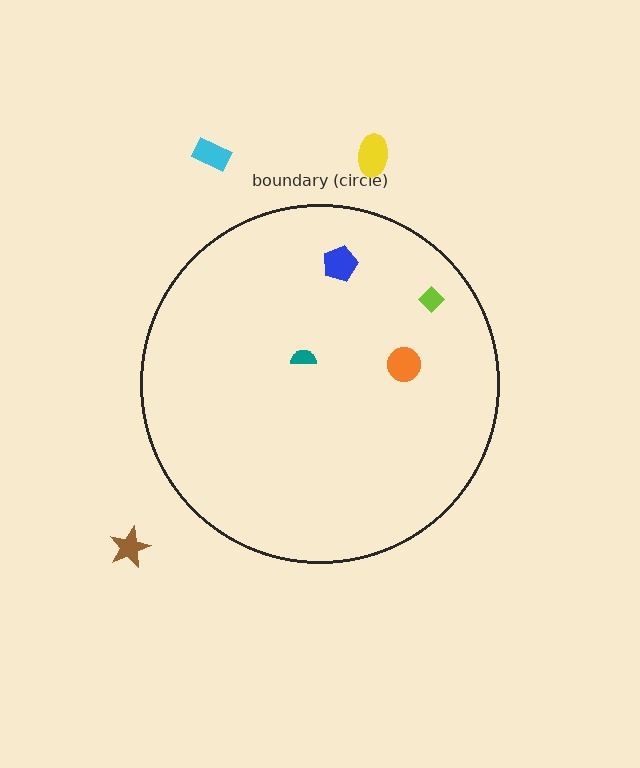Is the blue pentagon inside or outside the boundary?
Inside.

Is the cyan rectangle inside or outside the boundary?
Outside.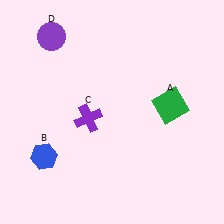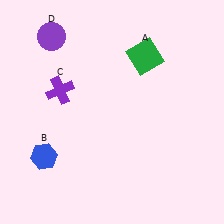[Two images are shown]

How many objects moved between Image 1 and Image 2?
2 objects moved between the two images.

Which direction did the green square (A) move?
The green square (A) moved up.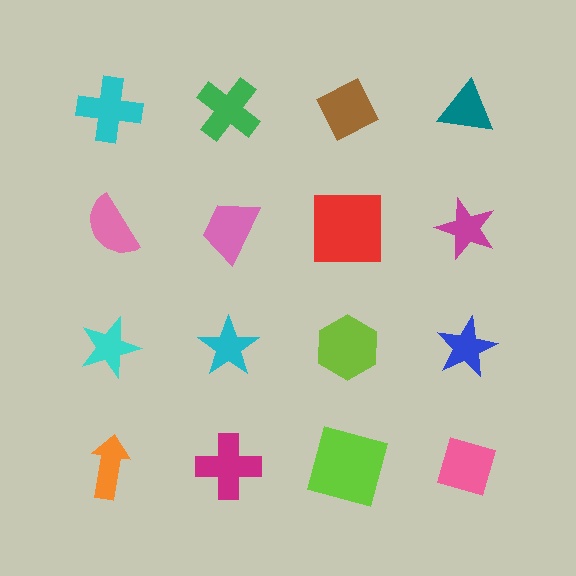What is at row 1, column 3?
A brown diamond.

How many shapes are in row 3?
4 shapes.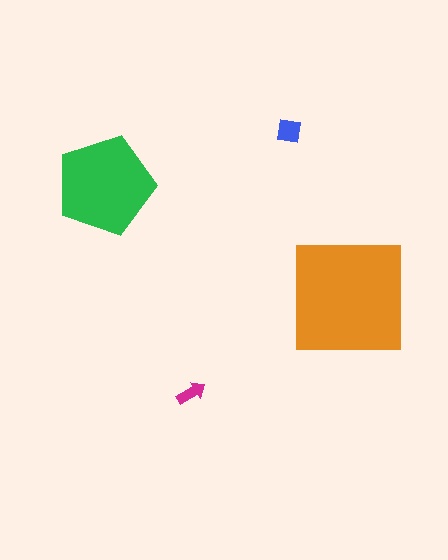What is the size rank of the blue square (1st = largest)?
3rd.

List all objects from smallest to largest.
The magenta arrow, the blue square, the green pentagon, the orange square.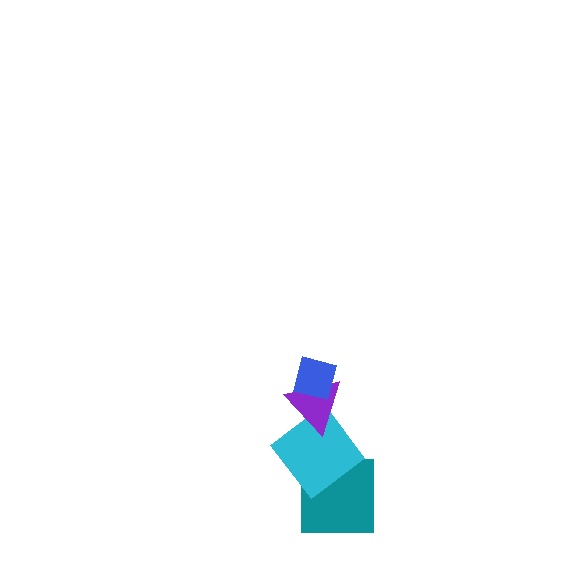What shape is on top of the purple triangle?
The blue square is on top of the purple triangle.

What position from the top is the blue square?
The blue square is 1st from the top.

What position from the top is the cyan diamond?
The cyan diamond is 3rd from the top.